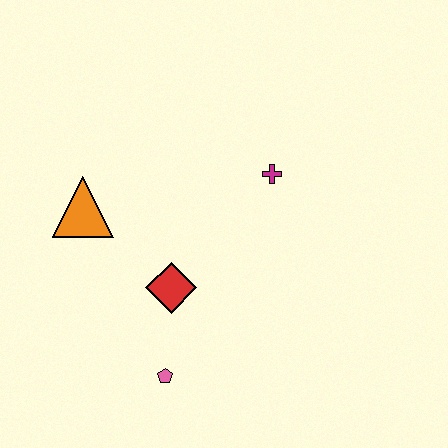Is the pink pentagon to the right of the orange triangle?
Yes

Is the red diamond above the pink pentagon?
Yes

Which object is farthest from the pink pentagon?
The magenta cross is farthest from the pink pentagon.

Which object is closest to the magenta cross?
The red diamond is closest to the magenta cross.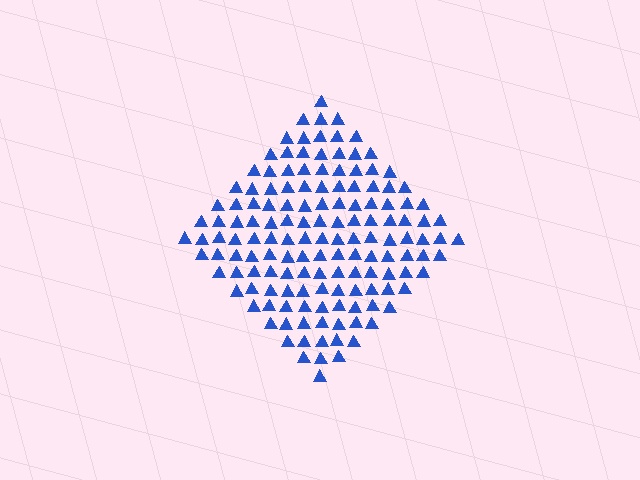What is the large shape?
The large shape is a diamond.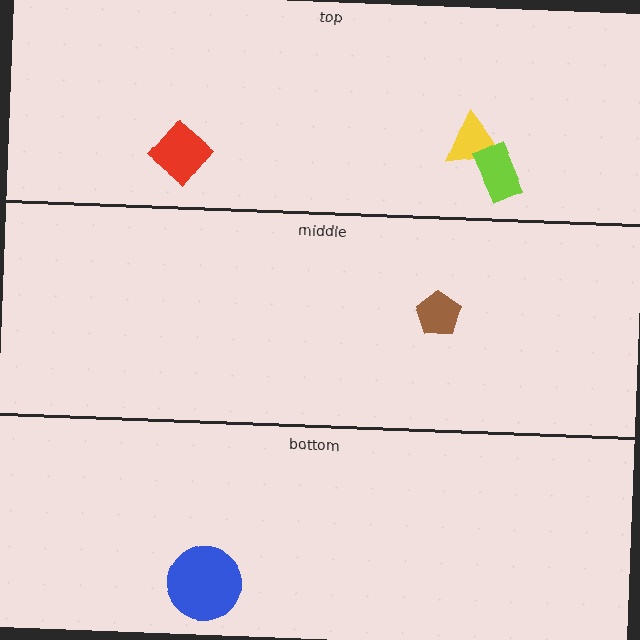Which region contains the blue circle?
The bottom region.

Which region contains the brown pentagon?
The middle region.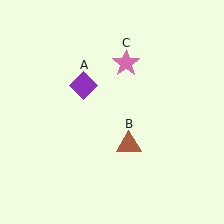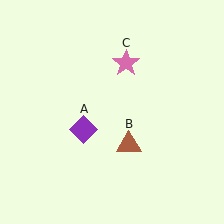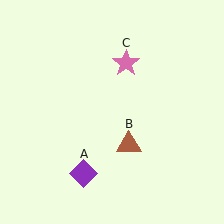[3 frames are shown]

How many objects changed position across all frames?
1 object changed position: purple diamond (object A).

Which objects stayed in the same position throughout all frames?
Brown triangle (object B) and pink star (object C) remained stationary.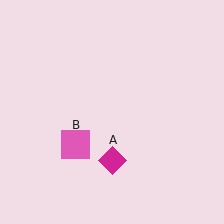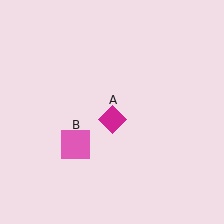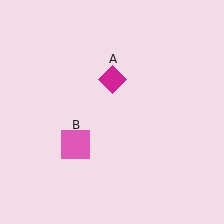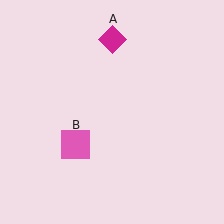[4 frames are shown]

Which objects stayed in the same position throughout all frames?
Pink square (object B) remained stationary.